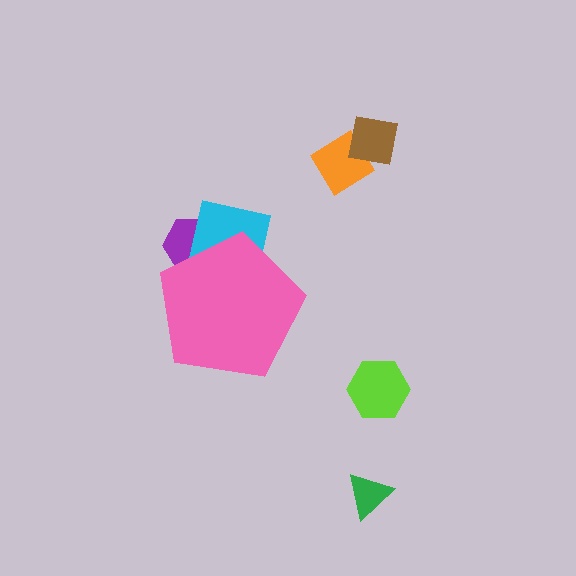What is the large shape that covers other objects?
A pink pentagon.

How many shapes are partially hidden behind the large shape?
2 shapes are partially hidden.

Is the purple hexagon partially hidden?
Yes, the purple hexagon is partially hidden behind the pink pentagon.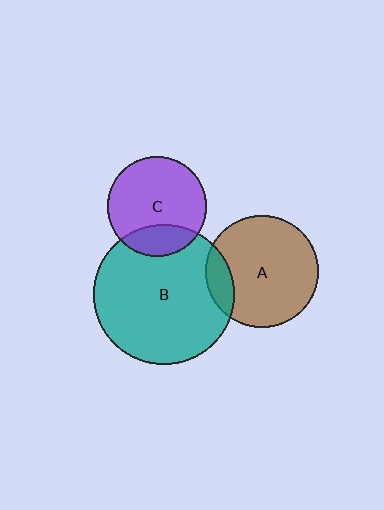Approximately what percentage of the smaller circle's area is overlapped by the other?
Approximately 20%.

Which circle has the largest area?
Circle B (teal).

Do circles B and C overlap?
Yes.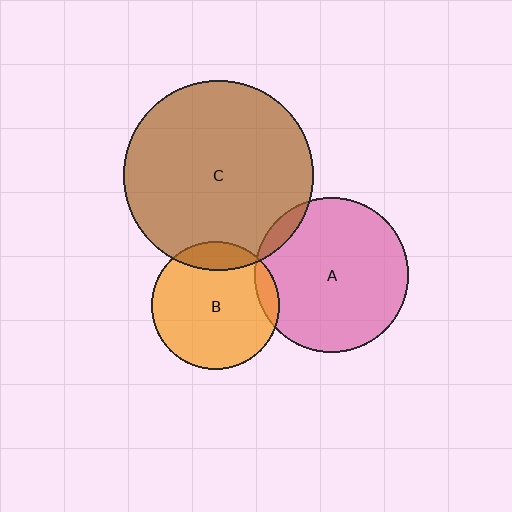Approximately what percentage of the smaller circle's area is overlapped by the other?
Approximately 15%.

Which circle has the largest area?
Circle C (brown).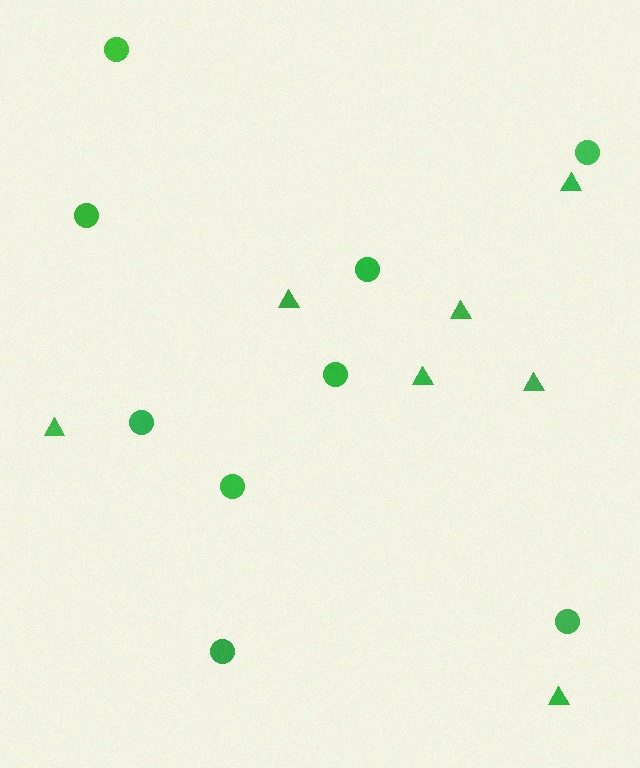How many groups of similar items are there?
There are 2 groups: one group of circles (9) and one group of triangles (7).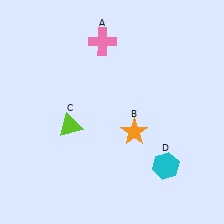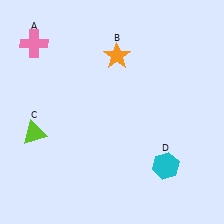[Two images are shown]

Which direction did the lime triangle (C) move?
The lime triangle (C) moved left.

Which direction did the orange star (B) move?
The orange star (B) moved up.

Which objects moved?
The objects that moved are: the pink cross (A), the orange star (B), the lime triangle (C).